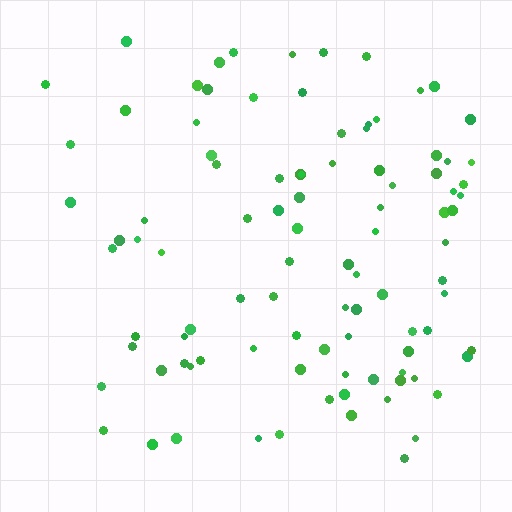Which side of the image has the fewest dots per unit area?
The left.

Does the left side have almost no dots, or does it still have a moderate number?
Still a moderate number, just noticeably fewer than the right.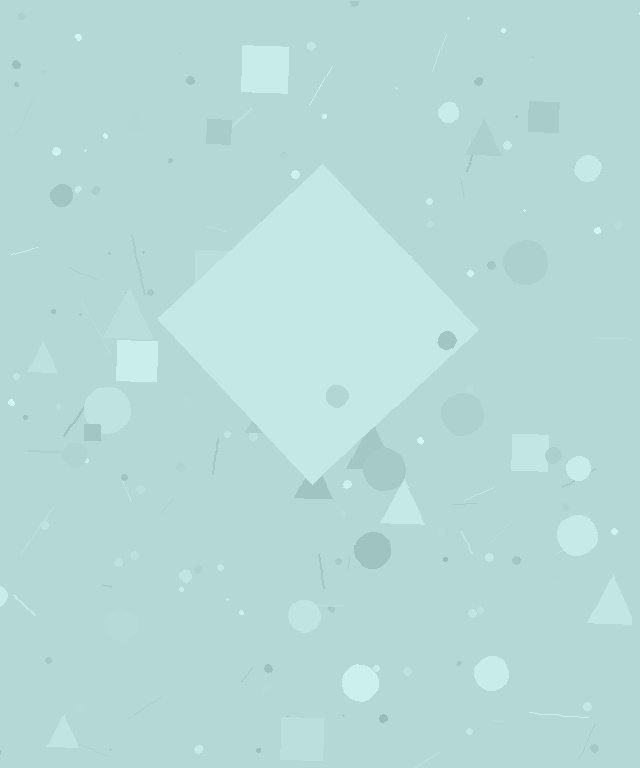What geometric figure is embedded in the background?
A diamond is embedded in the background.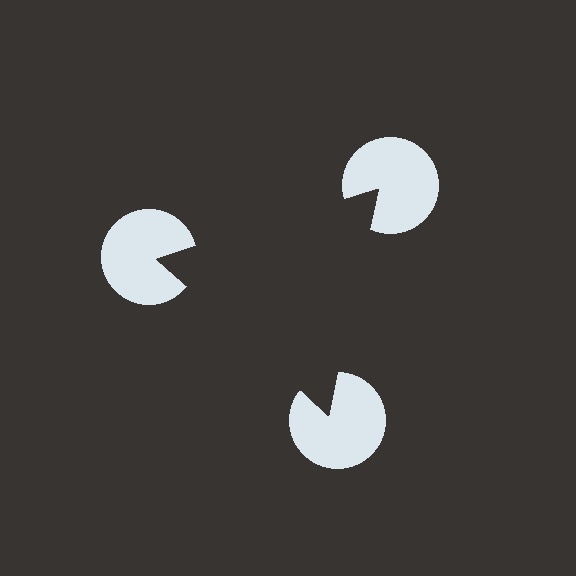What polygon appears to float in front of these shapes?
An illusory triangle — its edges are inferred from the aligned wedge cuts in the pac-man discs, not physically drawn.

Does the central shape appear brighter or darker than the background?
It typically appears slightly darker than the background, even though no actual brightness change is drawn.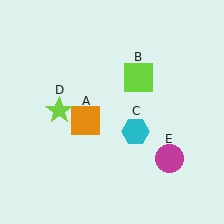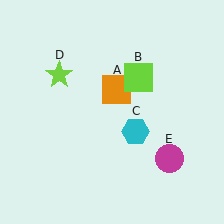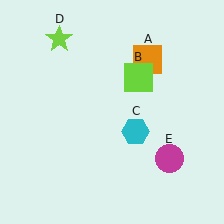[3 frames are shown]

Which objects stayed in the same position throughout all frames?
Lime square (object B) and cyan hexagon (object C) and magenta circle (object E) remained stationary.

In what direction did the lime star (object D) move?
The lime star (object D) moved up.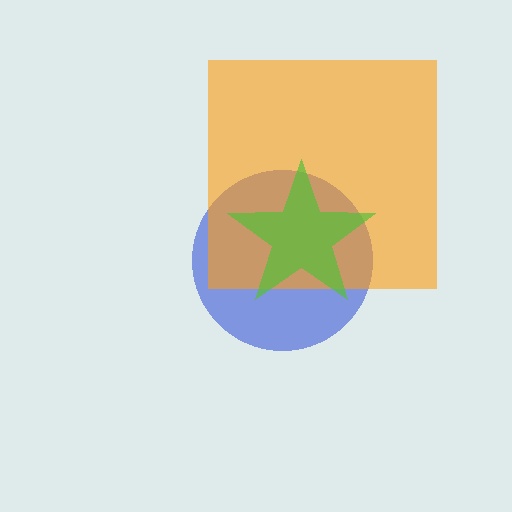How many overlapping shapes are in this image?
There are 3 overlapping shapes in the image.